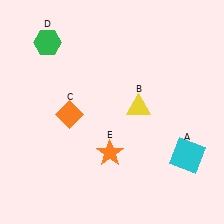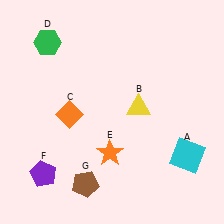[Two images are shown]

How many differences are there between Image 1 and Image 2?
There are 2 differences between the two images.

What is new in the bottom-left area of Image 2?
A purple pentagon (F) was added in the bottom-left area of Image 2.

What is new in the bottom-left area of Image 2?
A brown pentagon (G) was added in the bottom-left area of Image 2.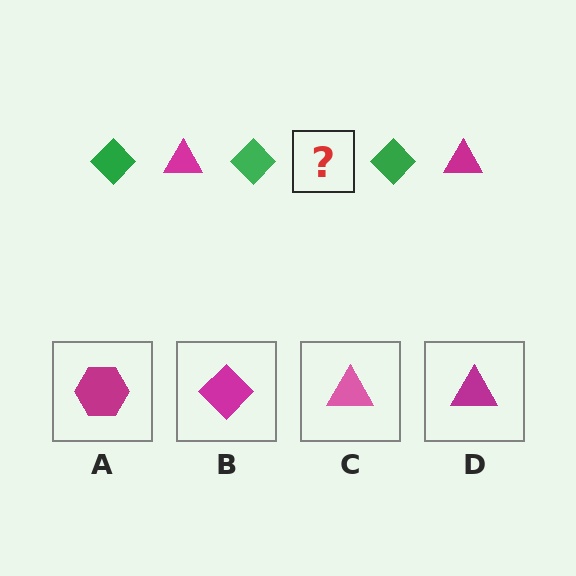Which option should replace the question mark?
Option D.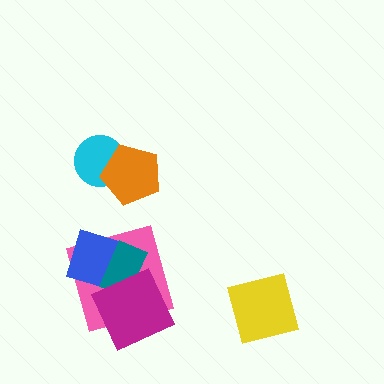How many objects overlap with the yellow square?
0 objects overlap with the yellow square.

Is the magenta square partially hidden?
No, no other shape covers it.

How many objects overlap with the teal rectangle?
3 objects overlap with the teal rectangle.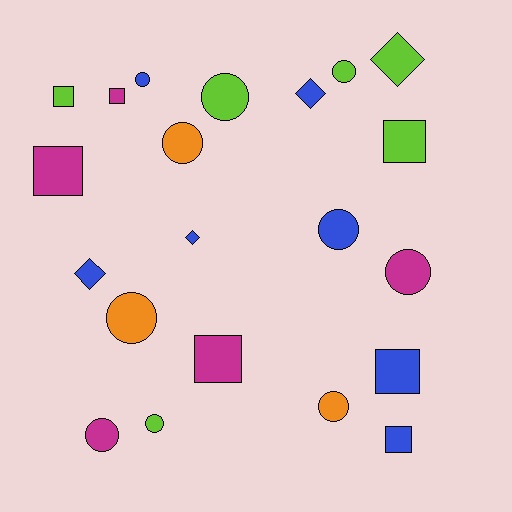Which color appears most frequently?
Blue, with 7 objects.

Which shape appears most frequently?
Circle, with 10 objects.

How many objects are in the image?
There are 21 objects.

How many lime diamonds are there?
There is 1 lime diamond.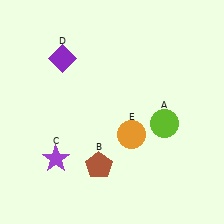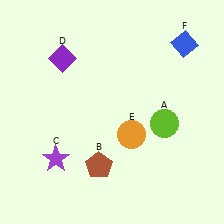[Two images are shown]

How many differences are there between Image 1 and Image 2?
There is 1 difference between the two images.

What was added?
A blue diamond (F) was added in Image 2.